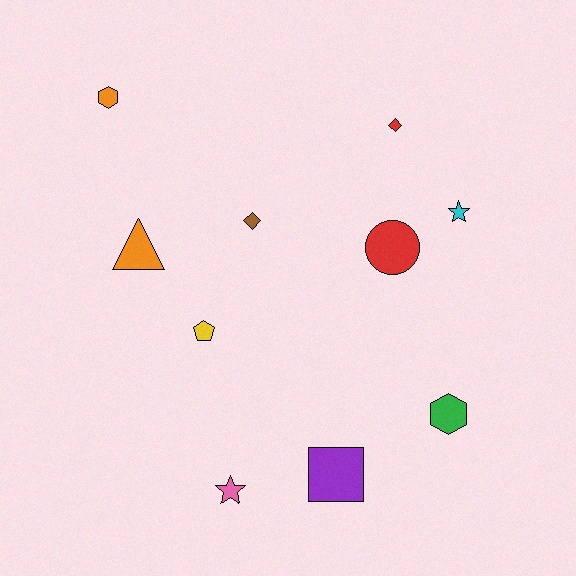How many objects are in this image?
There are 10 objects.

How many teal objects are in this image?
There are no teal objects.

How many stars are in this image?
There are 2 stars.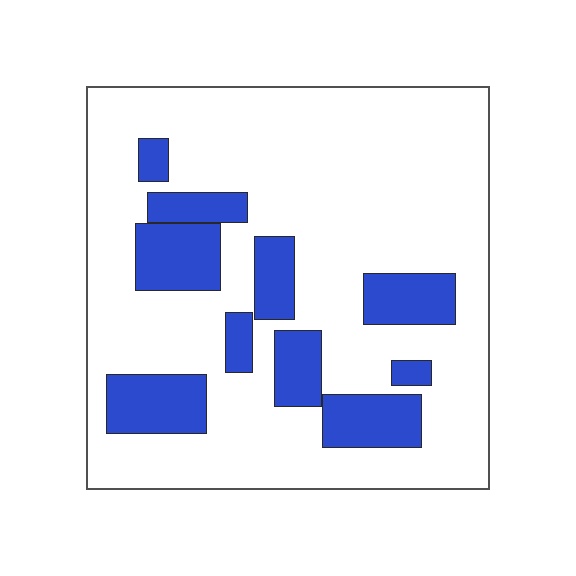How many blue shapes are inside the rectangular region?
10.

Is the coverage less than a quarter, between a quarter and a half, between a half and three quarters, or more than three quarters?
Less than a quarter.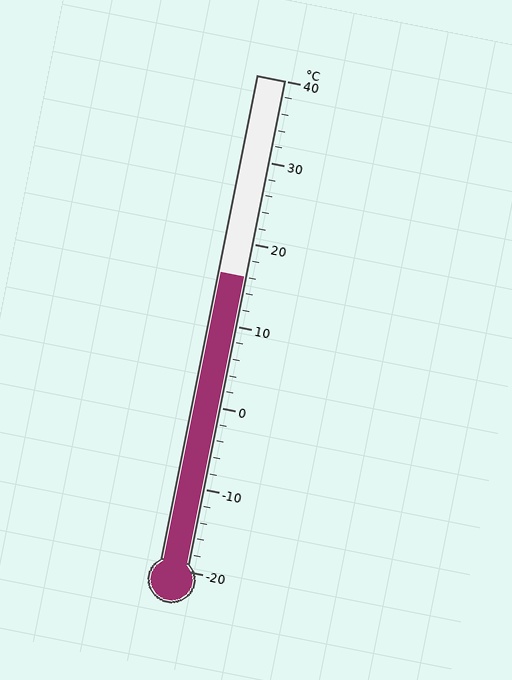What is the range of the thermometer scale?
The thermometer scale ranges from -20°C to 40°C.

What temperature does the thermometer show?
The thermometer shows approximately 16°C.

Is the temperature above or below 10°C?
The temperature is above 10°C.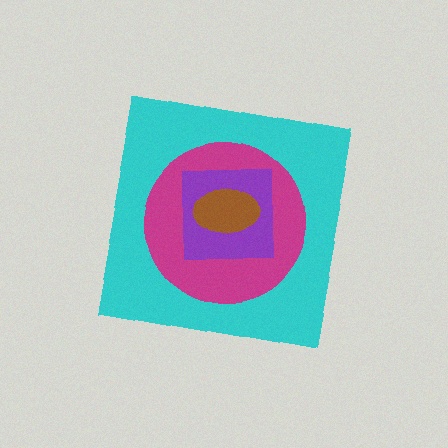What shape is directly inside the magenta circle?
The purple square.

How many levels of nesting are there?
4.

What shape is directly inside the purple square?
The brown ellipse.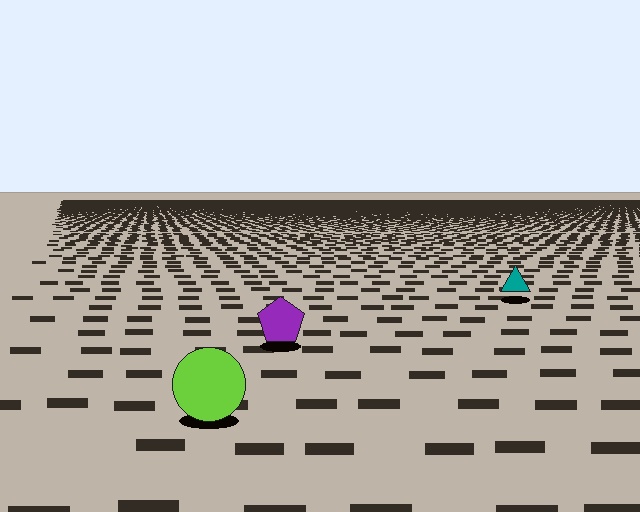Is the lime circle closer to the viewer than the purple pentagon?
Yes. The lime circle is closer — you can tell from the texture gradient: the ground texture is coarser near it.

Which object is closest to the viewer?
The lime circle is closest. The texture marks near it are larger and more spread out.